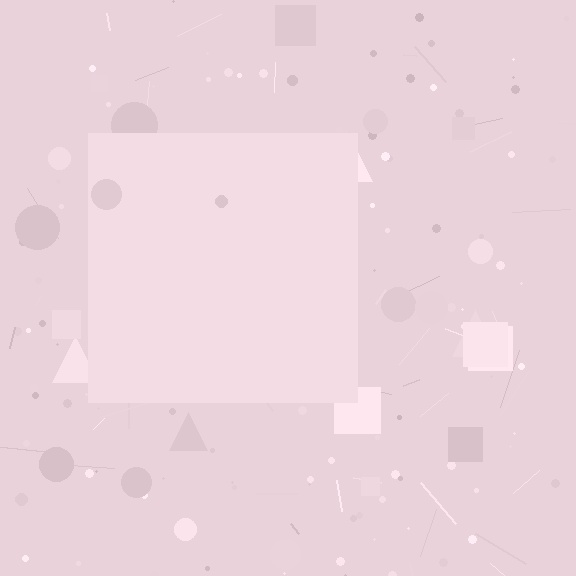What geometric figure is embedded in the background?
A square is embedded in the background.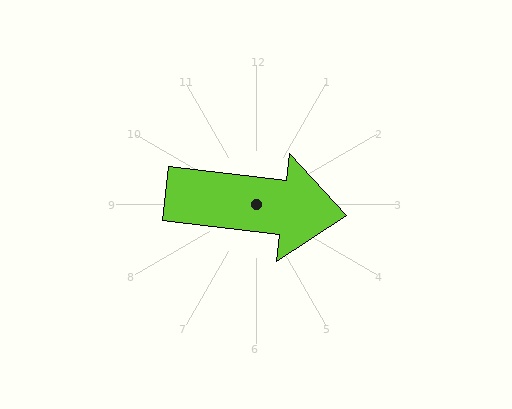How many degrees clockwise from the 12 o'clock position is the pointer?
Approximately 97 degrees.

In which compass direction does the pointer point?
East.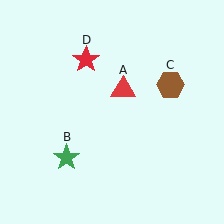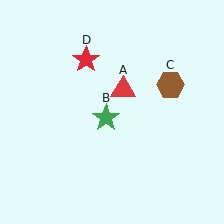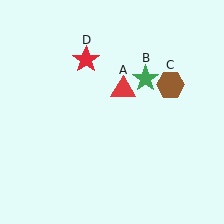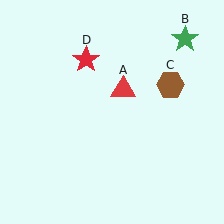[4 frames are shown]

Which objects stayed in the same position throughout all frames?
Red triangle (object A) and brown hexagon (object C) and red star (object D) remained stationary.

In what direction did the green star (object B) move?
The green star (object B) moved up and to the right.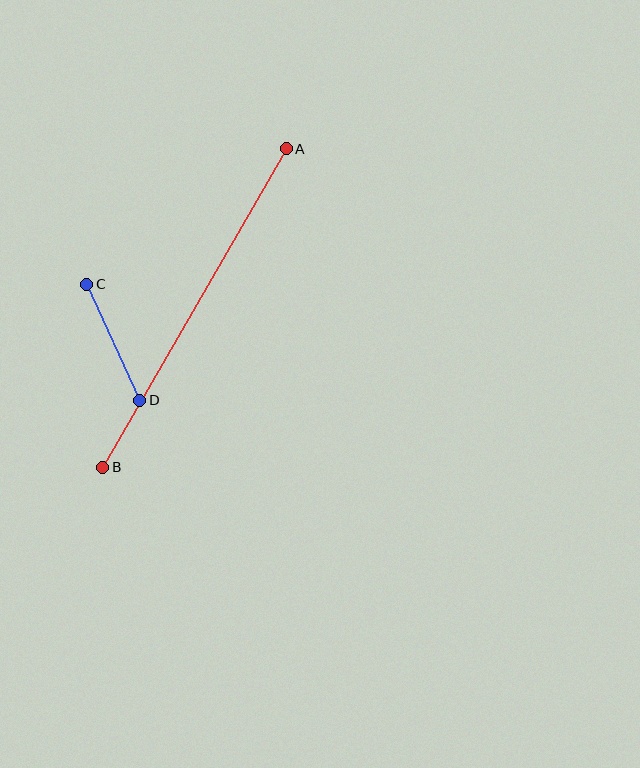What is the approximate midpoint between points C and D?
The midpoint is at approximately (113, 342) pixels.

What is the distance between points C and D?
The distance is approximately 127 pixels.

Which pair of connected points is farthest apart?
Points A and B are farthest apart.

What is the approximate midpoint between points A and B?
The midpoint is at approximately (195, 308) pixels.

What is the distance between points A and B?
The distance is approximately 367 pixels.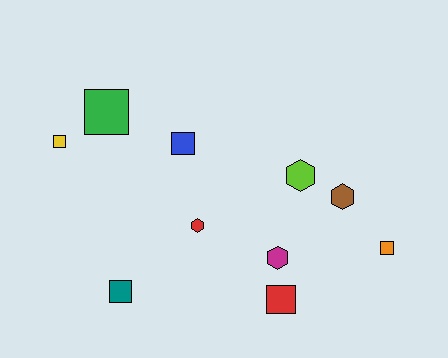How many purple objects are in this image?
There are no purple objects.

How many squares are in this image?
There are 6 squares.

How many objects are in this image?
There are 10 objects.